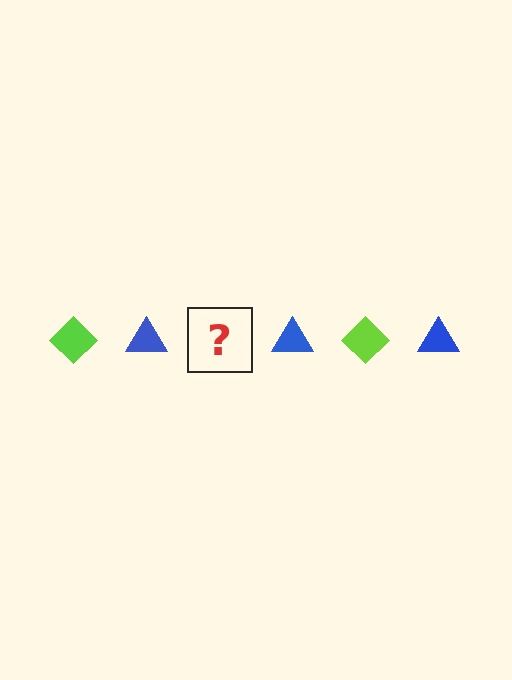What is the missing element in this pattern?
The missing element is a lime diamond.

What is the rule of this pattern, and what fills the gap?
The rule is that the pattern alternates between lime diamond and blue triangle. The gap should be filled with a lime diamond.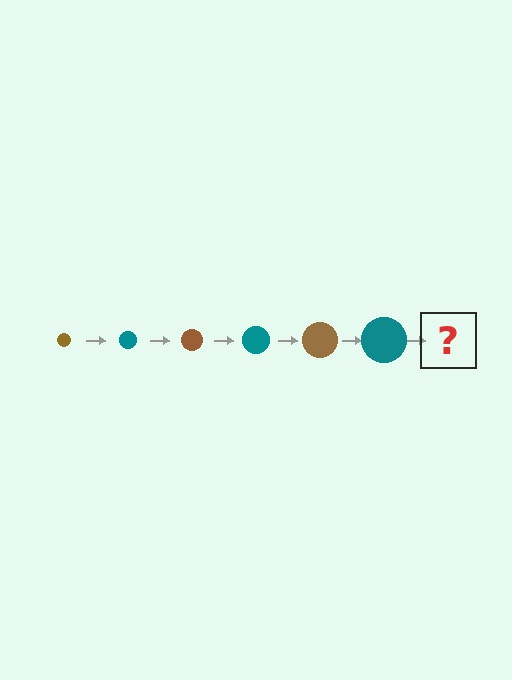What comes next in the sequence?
The next element should be a brown circle, larger than the previous one.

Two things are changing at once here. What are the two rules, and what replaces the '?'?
The two rules are that the circle grows larger each step and the color cycles through brown and teal. The '?' should be a brown circle, larger than the previous one.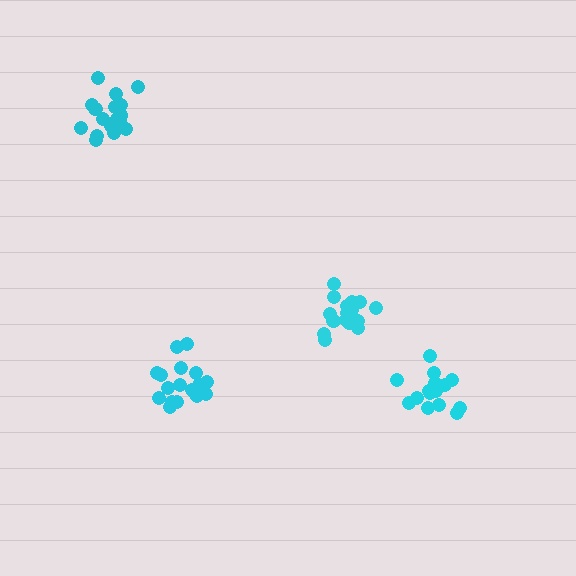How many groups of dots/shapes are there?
There are 4 groups.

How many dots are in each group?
Group 1: 17 dots, Group 2: 16 dots, Group 3: 15 dots, Group 4: 18 dots (66 total).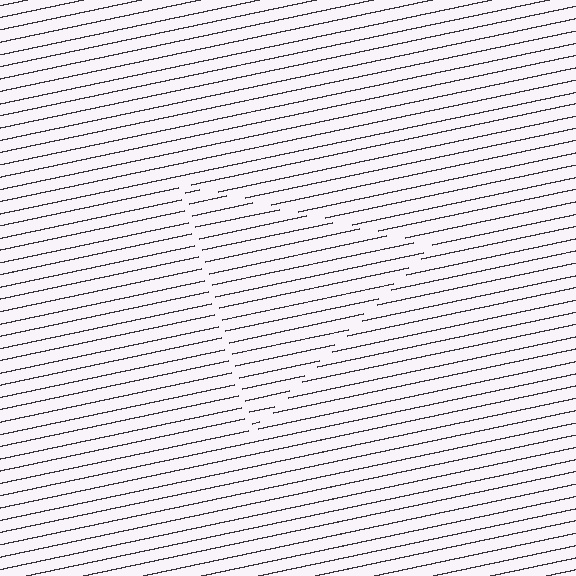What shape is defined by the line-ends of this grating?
An illusory triangle. The interior of the shape contains the same grating, shifted by half a period — the contour is defined by the phase discontinuity where line-ends from the inner and outer gratings abut.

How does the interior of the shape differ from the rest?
The interior of the shape contains the same grating, shifted by half a period — the contour is defined by the phase discontinuity where line-ends from the inner and outer gratings abut.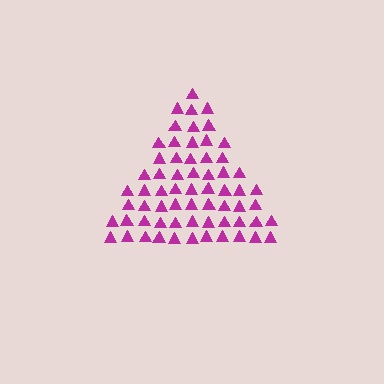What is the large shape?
The large shape is a triangle.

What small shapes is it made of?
It is made of small triangles.